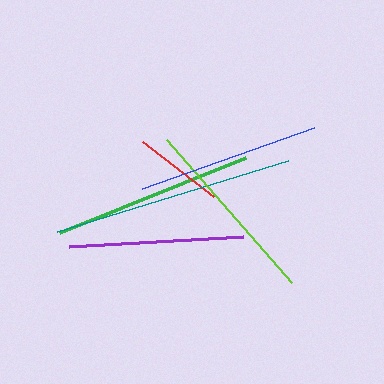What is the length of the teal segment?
The teal segment is approximately 242 pixels long.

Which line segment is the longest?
The teal line is the longest at approximately 242 pixels.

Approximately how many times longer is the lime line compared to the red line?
The lime line is approximately 2.1 times the length of the red line.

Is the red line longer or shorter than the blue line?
The blue line is longer than the red line.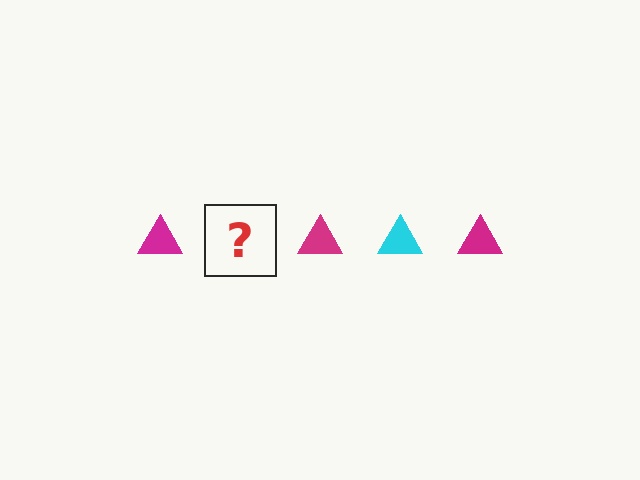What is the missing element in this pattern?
The missing element is a cyan triangle.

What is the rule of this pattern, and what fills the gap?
The rule is that the pattern cycles through magenta, cyan triangles. The gap should be filled with a cyan triangle.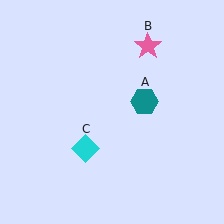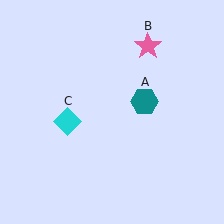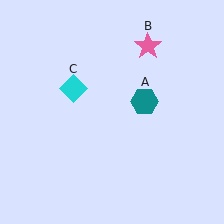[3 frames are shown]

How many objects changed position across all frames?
1 object changed position: cyan diamond (object C).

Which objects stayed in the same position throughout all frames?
Teal hexagon (object A) and pink star (object B) remained stationary.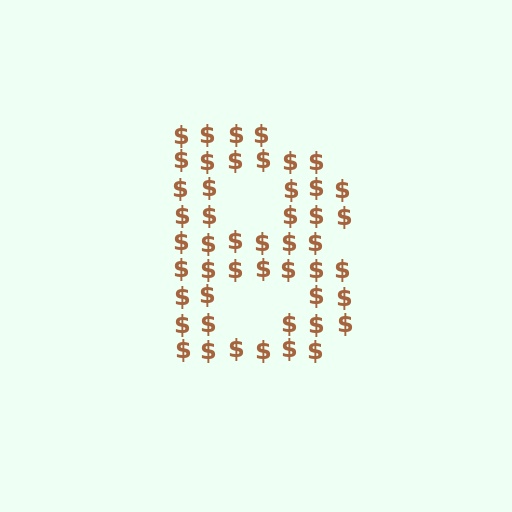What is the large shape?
The large shape is the letter B.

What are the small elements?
The small elements are dollar signs.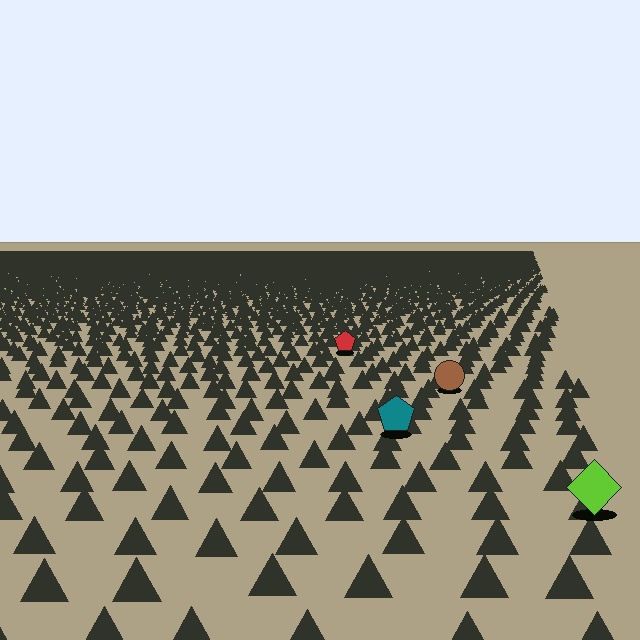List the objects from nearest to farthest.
From nearest to farthest: the lime diamond, the teal pentagon, the brown circle, the red pentagon.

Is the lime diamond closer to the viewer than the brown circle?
Yes. The lime diamond is closer — you can tell from the texture gradient: the ground texture is coarser near it.